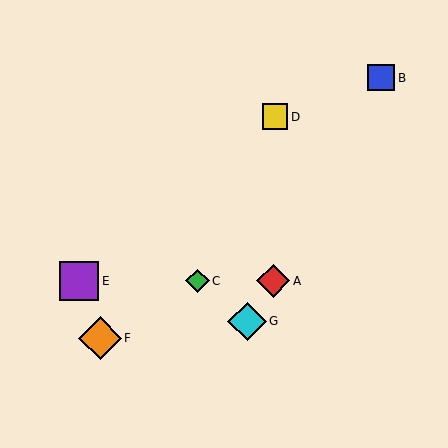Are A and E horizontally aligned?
Yes, both are at y≈281.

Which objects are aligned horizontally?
Objects A, C, E are aligned horizontally.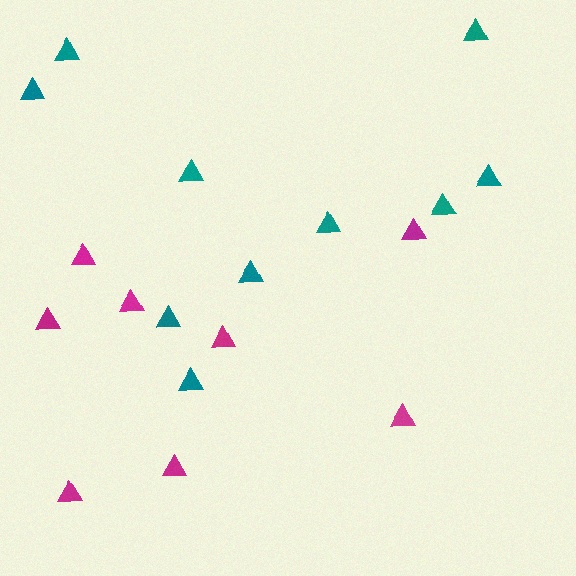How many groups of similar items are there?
There are 2 groups: one group of magenta triangles (8) and one group of teal triangles (10).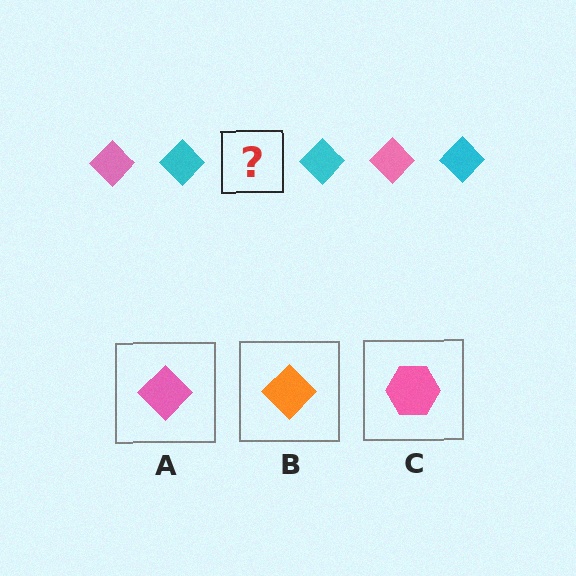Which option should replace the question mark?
Option A.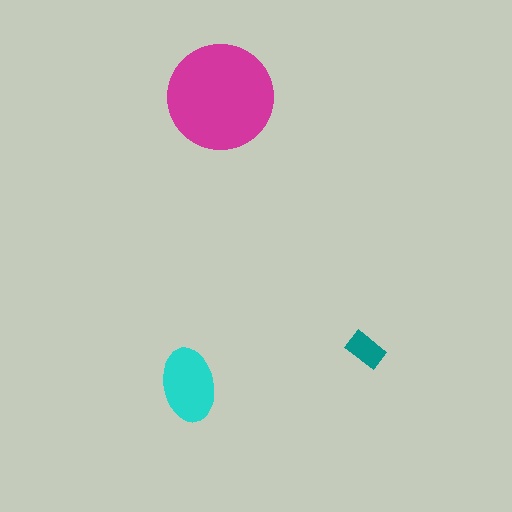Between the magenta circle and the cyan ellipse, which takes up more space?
The magenta circle.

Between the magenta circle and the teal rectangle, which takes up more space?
The magenta circle.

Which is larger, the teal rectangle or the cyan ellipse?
The cyan ellipse.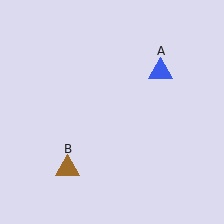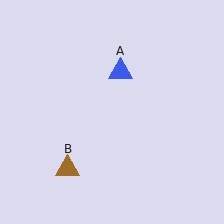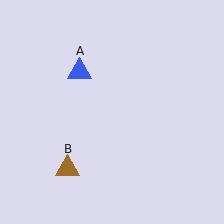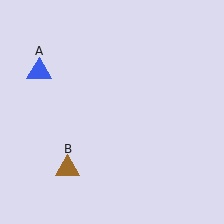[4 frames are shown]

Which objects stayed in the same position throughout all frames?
Brown triangle (object B) remained stationary.